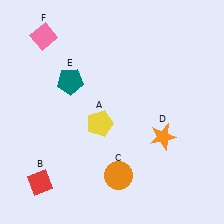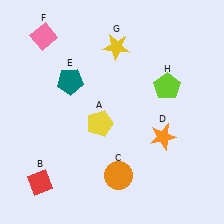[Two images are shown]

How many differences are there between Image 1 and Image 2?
There are 2 differences between the two images.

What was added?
A yellow star (G), a lime pentagon (H) were added in Image 2.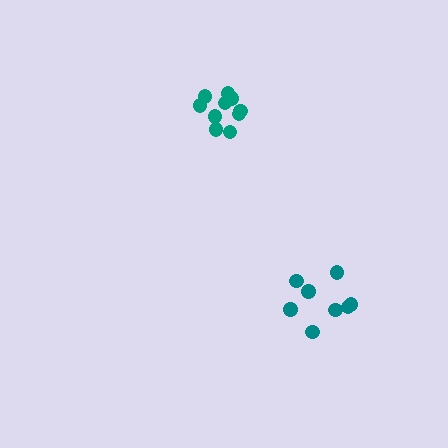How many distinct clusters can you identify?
There are 2 distinct clusters.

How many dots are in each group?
Group 1: 8 dots, Group 2: 11 dots (19 total).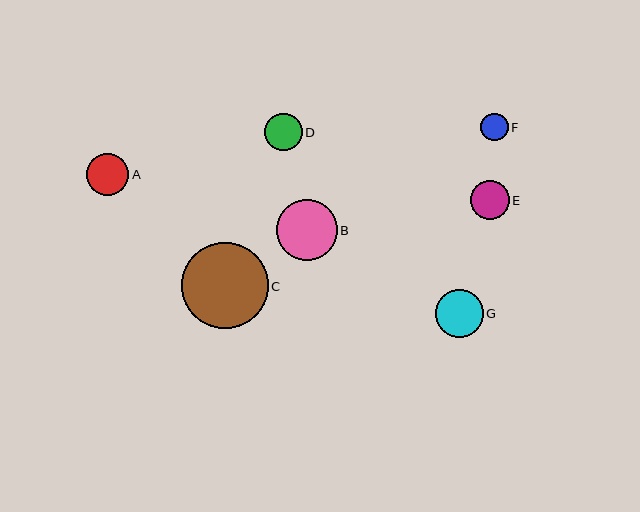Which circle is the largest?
Circle C is the largest with a size of approximately 86 pixels.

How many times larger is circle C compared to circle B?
Circle C is approximately 1.4 times the size of circle B.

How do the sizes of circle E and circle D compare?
Circle E and circle D are approximately the same size.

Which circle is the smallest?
Circle F is the smallest with a size of approximately 27 pixels.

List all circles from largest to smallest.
From largest to smallest: C, B, G, A, E, D, F.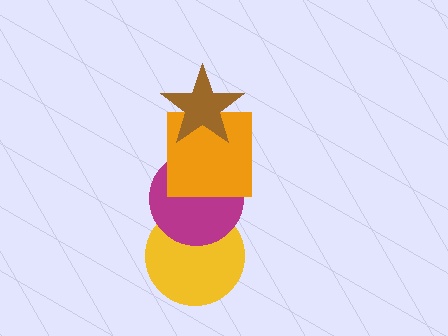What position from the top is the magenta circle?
The magenta circle is 3rd from the top.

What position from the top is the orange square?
The orange square is 2nd from the top.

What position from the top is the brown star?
The brown star is 1st from the top.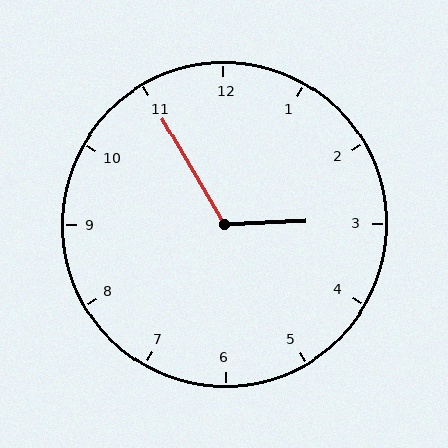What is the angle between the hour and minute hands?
Approximately 118 degrees.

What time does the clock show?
2:55.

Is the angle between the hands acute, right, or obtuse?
It is obtuse.